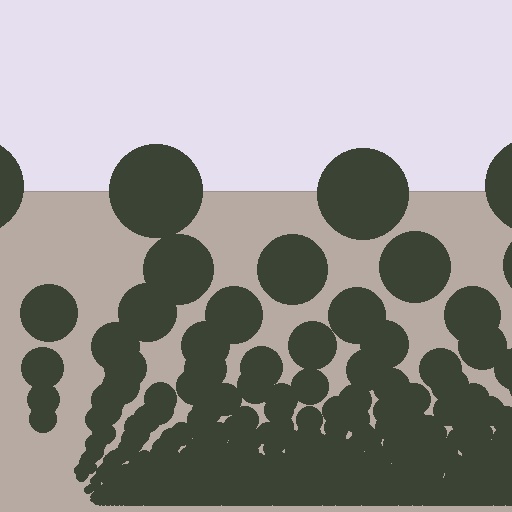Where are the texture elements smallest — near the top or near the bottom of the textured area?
Near the bottom.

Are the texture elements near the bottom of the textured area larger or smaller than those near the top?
Smaller. The gradient is inverted — elements near the bottom are smaller and denser.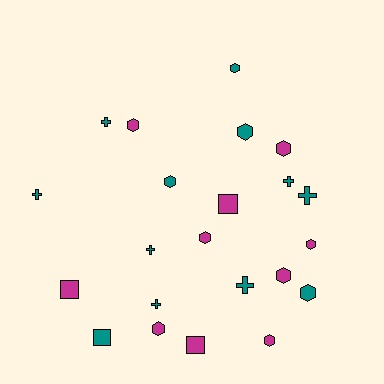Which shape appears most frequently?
Hexagon, with 11 objects.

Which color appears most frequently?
Teal, with 12 objects.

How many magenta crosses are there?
There are no magenta crosses.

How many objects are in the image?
There are 22 objects.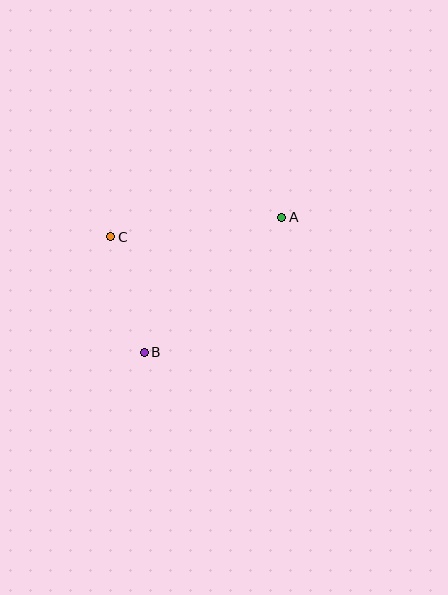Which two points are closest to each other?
Points B and C are closest to each other.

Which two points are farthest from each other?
Points A and B are farthest from each other.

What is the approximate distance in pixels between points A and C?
The distance between A and C is approximately 172 pixels.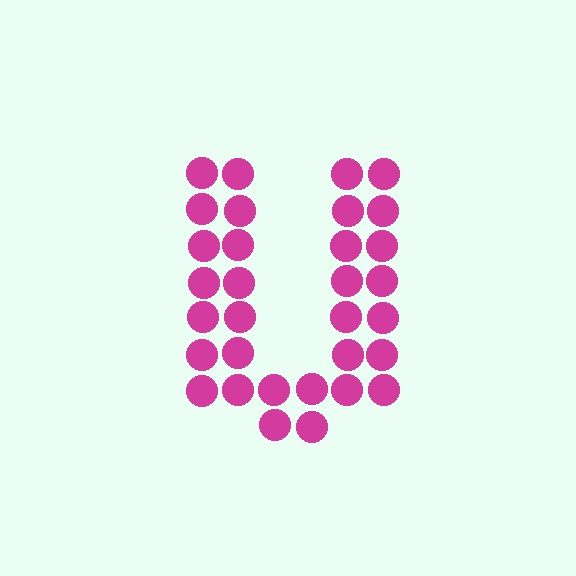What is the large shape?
The large shape is the letter U.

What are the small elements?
The small elements are circles.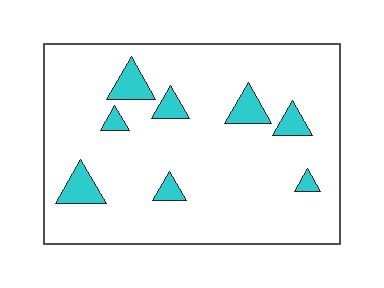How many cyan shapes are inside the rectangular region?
8.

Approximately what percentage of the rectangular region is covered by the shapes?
Approximately 10%.